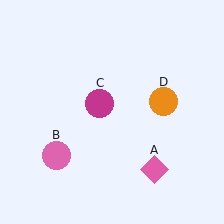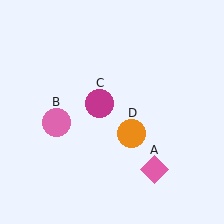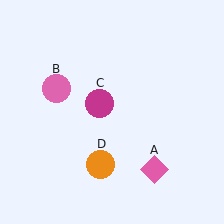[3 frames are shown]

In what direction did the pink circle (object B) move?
The pink circle (object B) moved up.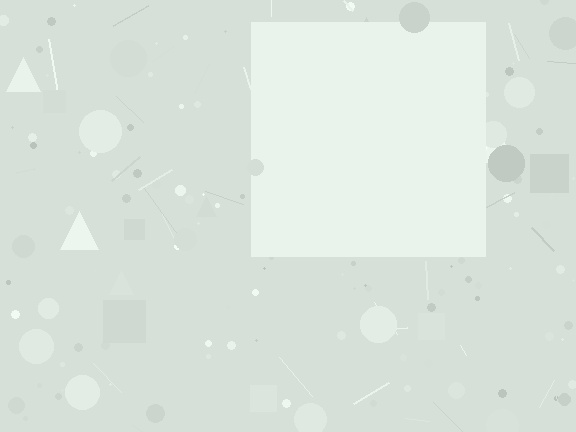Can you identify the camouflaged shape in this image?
The camouflaged shape is a square.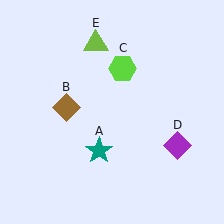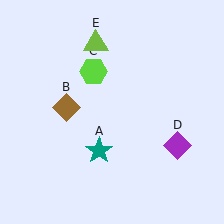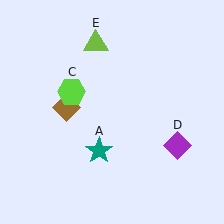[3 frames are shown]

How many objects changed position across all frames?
1 object changed position: lime hexagon (object C).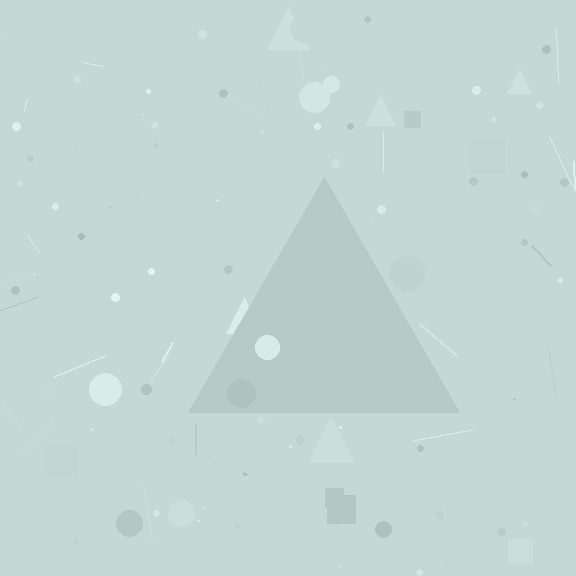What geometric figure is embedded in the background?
A triangle is embedded in the background.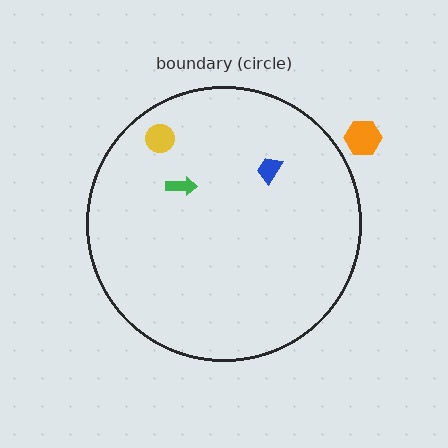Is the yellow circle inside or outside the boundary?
Inside.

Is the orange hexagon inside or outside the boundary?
Outside.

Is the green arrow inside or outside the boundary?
Inside.